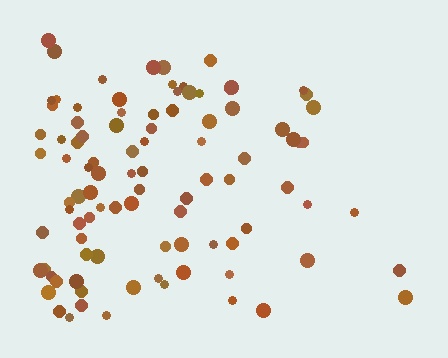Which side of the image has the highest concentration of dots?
The left.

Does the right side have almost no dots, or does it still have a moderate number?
Still a moderate number, just noticeably fewer than the left.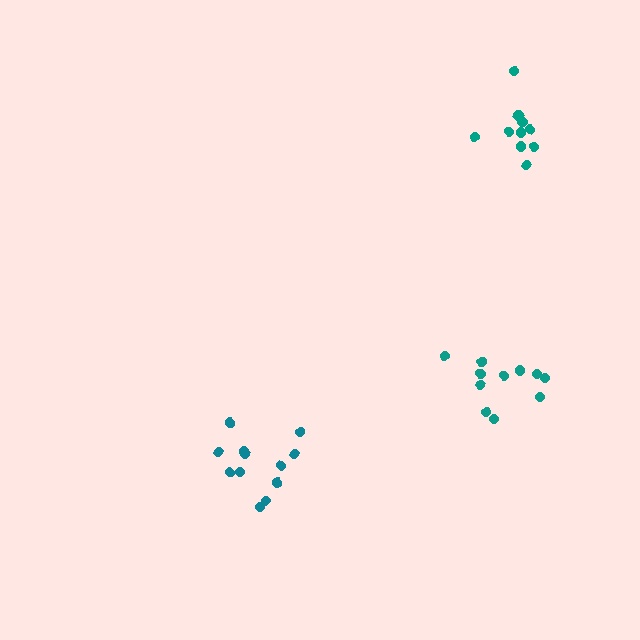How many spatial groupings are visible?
There are 3 spatial groupings.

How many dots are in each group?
Group 1: 11 dots, Group 2: 11 dots, Group 3: 12 dots (34 total).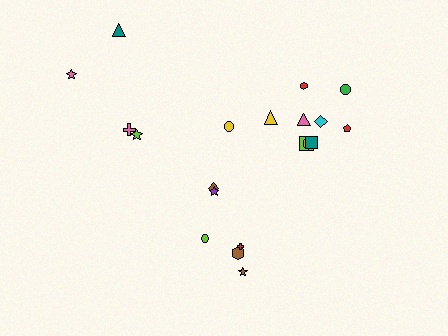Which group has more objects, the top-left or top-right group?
The top-right group.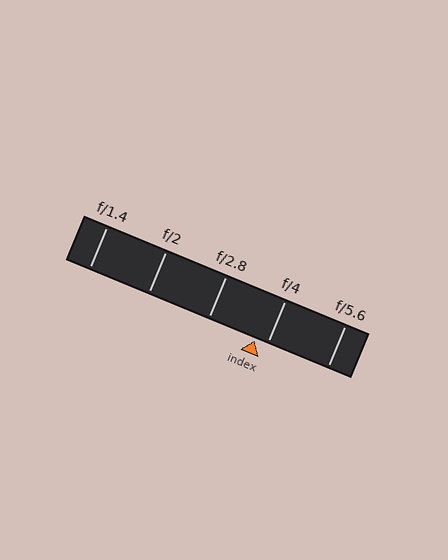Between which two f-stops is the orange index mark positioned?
The index mark is between f/2.8 and f/4.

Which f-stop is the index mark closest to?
The index mark is closest to f/4.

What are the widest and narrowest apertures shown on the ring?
The widest aperture shown is f/1.4 and the narrowest is f/5.6.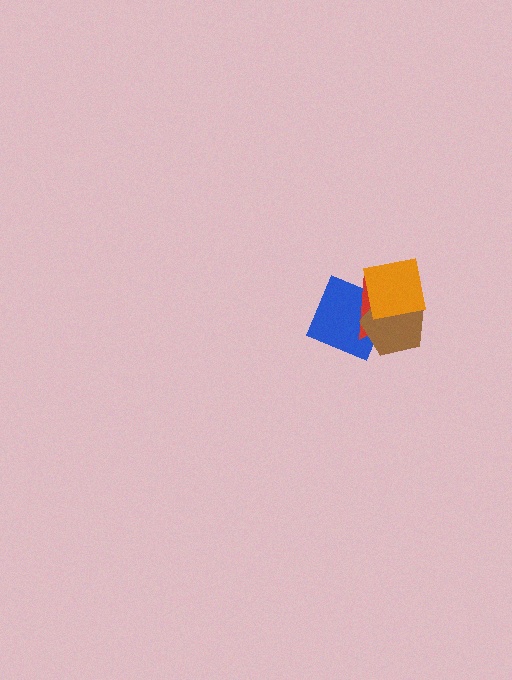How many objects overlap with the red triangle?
3 objects overlap with the red triangle.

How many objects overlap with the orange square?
3 objects overlap with the orange square.